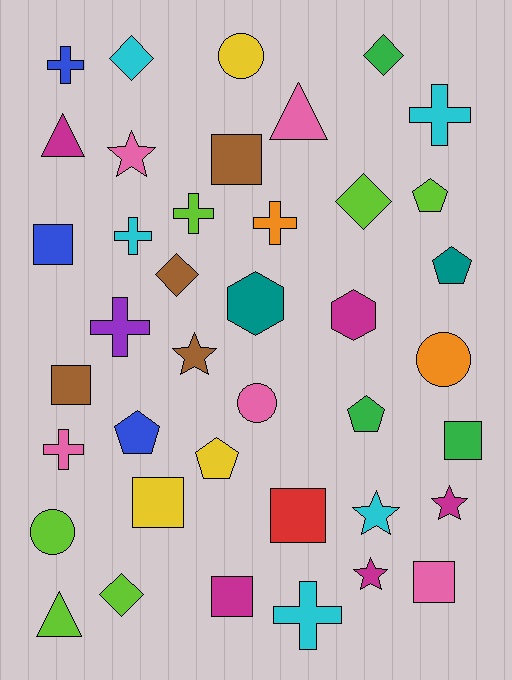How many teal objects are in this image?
There are 2 teal objects.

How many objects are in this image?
There are 40 objects.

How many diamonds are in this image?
There are 5 diamonds.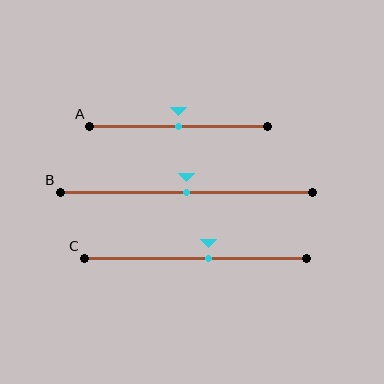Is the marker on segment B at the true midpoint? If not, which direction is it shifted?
Yes, the marker on segment B is at the true midpoint.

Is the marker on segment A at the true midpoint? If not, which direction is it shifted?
Yes, the marker on segment A is at the true midpoint.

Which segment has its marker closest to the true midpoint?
Segment A has its marker closest to the true midpoint.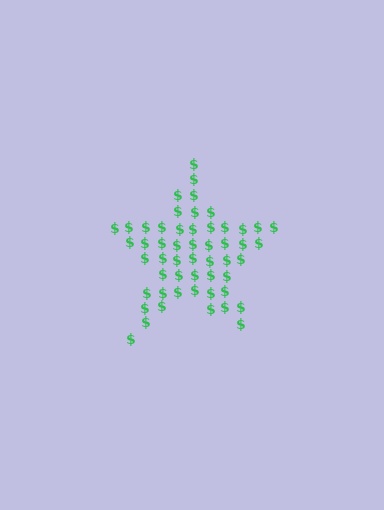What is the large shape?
The large shape is a star.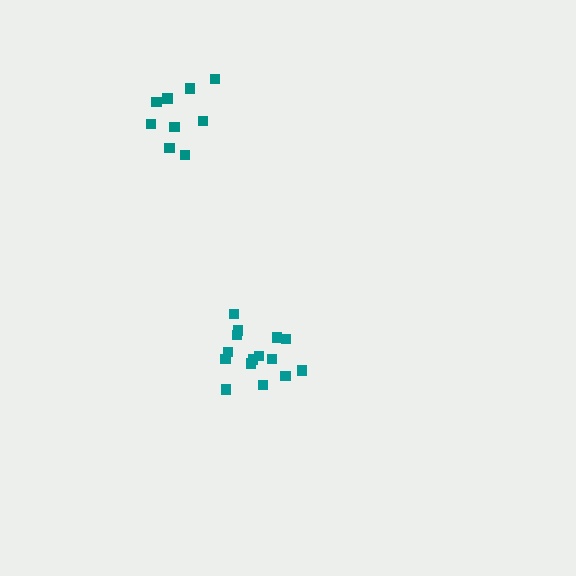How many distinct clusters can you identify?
There are 2 distinct clusters.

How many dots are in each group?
Group 1: 9 dots, Group 2: 15 dots (24 total).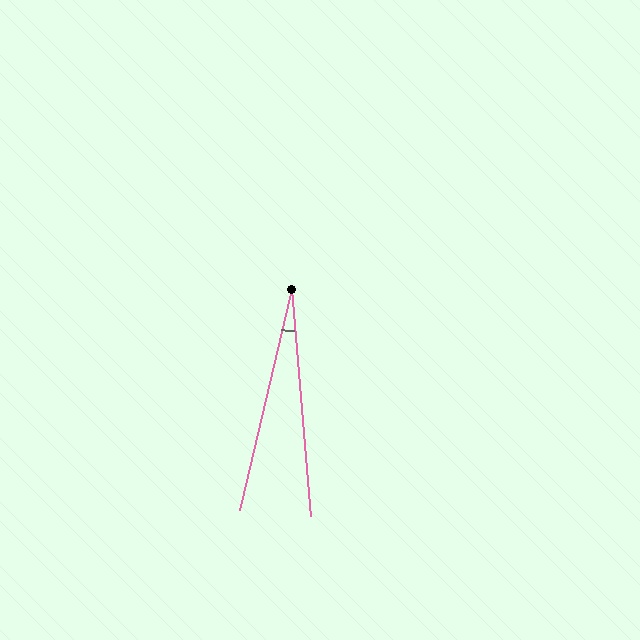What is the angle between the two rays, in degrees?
Approximately 18 degrees.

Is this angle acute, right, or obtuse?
It is acute.